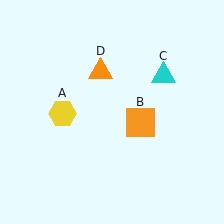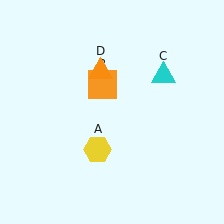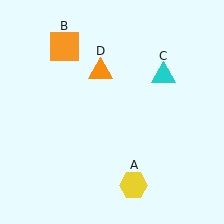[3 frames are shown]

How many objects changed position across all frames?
2 objects changed position: yellow hexagon (object A), orange square (object B).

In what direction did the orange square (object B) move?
The orange square (object B) moved up and to the left.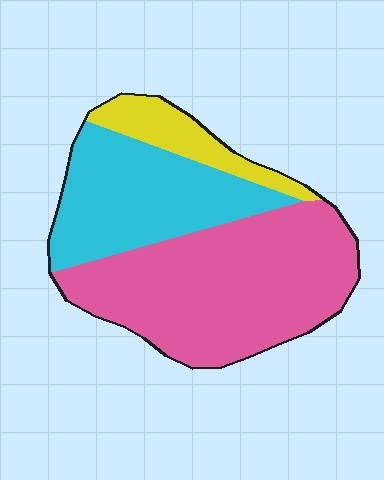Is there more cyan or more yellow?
Cyan.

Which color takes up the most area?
Pink, at roughly 55%.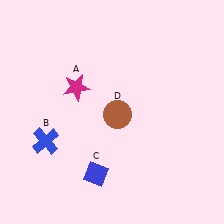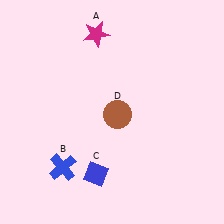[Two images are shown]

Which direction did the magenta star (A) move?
The magenta star (A) moved up.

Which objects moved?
The objects that moved are: the magenta star (A), the blue cross (B).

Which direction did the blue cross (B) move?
The blue cross (B) moved down.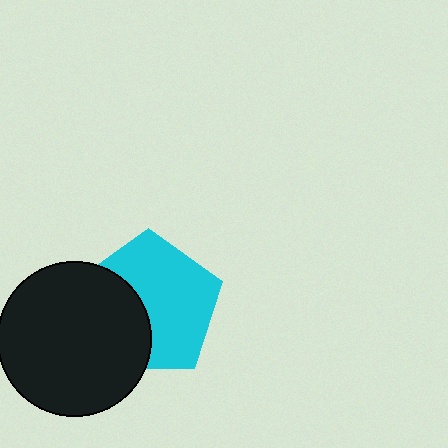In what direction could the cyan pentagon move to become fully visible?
The cyan pentagon could move right. That would shift it out from behind the black circle entirely.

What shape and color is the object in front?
The object in front is a black circle.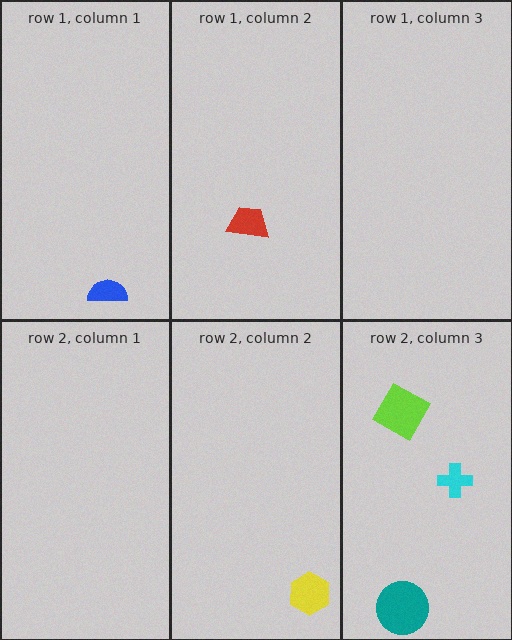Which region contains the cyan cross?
The row 2, column 3 region.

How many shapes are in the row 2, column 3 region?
3.